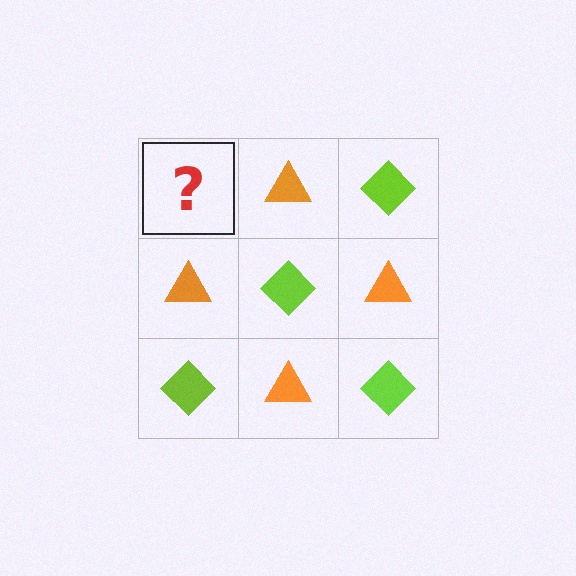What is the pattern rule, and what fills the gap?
The rule is that it alternates lime diamond and orange triangle in a checkerboard pattern. The gap should be filled with a lime diamond.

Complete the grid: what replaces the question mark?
The question mark should be replaced with a lime diamond.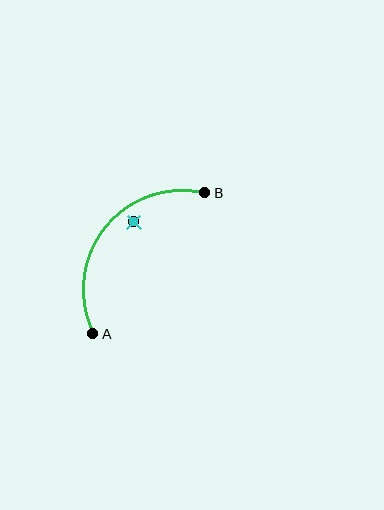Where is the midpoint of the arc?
The arc midpoint is the point on the curve farthest from the straight line joining A and B. It sits above and to the left of that line.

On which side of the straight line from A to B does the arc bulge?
The arc bulges above and to the left of the straight line connecting A and B.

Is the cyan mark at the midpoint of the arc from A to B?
No — the cyan mark does not lie on the arc at all. It sits slightly inside the curve.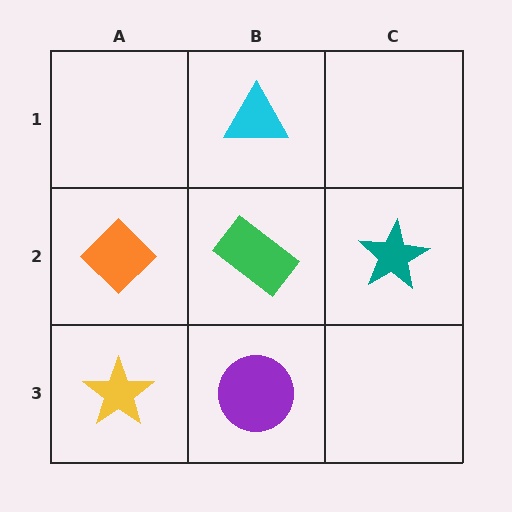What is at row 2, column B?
A green rectangle.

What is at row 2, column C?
A teal star.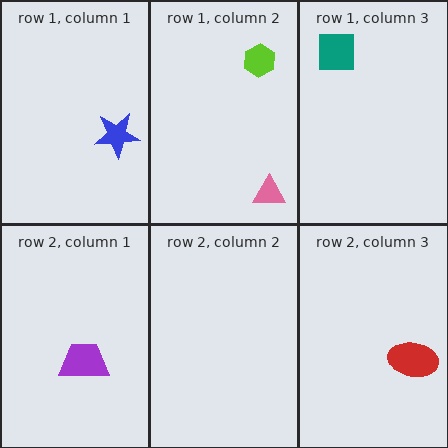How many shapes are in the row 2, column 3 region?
1.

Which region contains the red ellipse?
The row 2, column 3 region.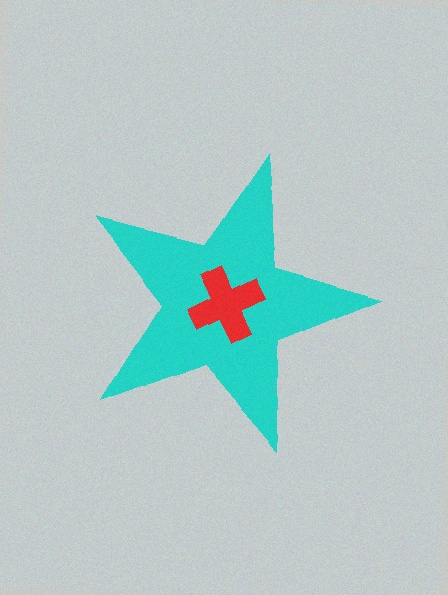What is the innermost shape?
The red cross.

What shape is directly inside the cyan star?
The red cross.